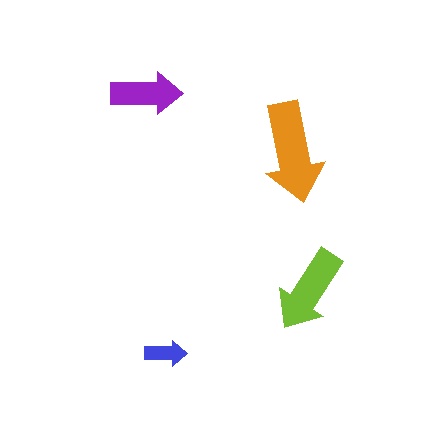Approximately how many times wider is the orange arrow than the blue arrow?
About 2.5 times wider.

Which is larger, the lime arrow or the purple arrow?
The lime one.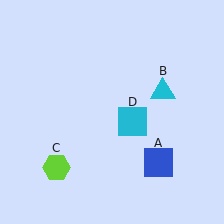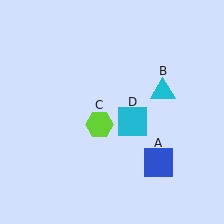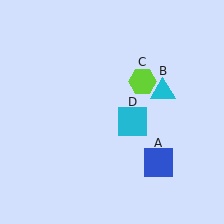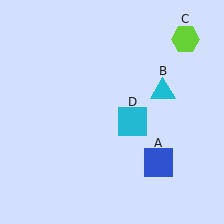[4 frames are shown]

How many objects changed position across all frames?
1 object changed position: lime hexagon (object C).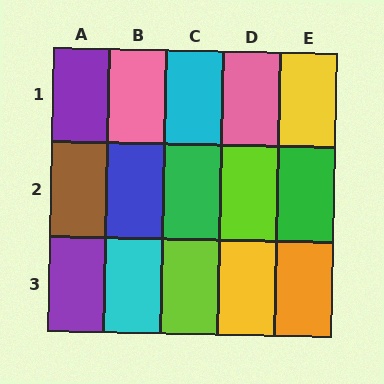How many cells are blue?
1 cell is blue.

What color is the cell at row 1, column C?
Cyan.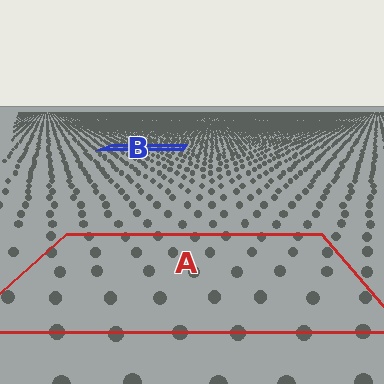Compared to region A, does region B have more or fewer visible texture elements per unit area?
Region B has more texture elements per unit area — they are packed more densely because it is farther away.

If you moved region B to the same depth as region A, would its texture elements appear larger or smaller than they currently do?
They would appear larger. At a closer depth, the same texture elements are projected at a bigger on-screen size.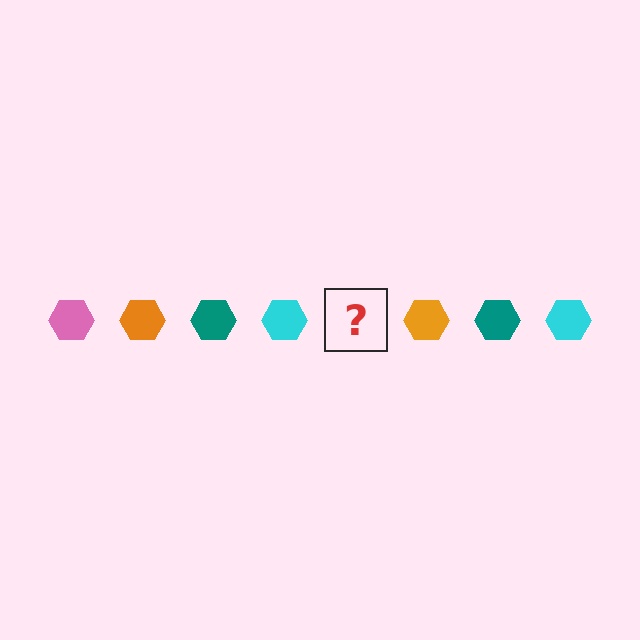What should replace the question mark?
The question mark should be replaced with a pink hexagon.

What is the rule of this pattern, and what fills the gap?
The rule is that the pattern cycles through pink, orange, teal, cyan hexagons. The gap should be filled with a pink hexagon.